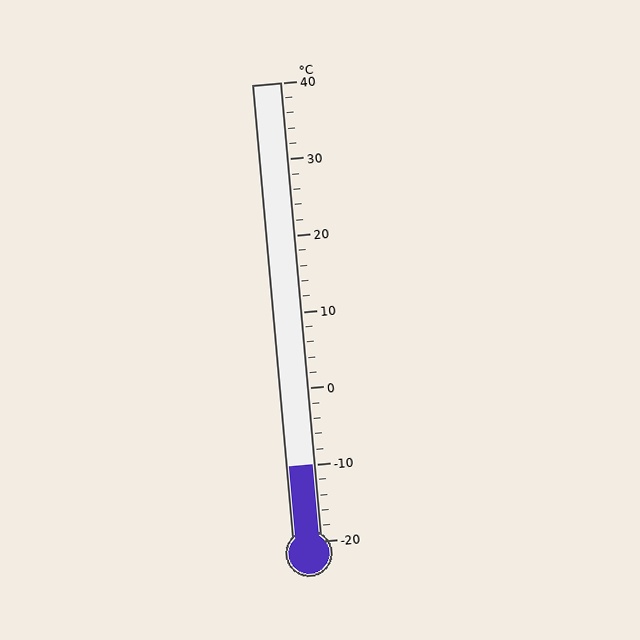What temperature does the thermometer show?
The thermometer shows approximately -10°C.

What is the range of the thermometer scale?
The thermometer scale ranges from -20°C to 40°C.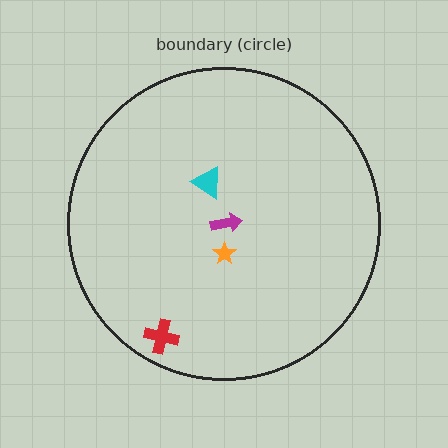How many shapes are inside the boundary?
4 inside, 0 outside.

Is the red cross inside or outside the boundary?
Inside.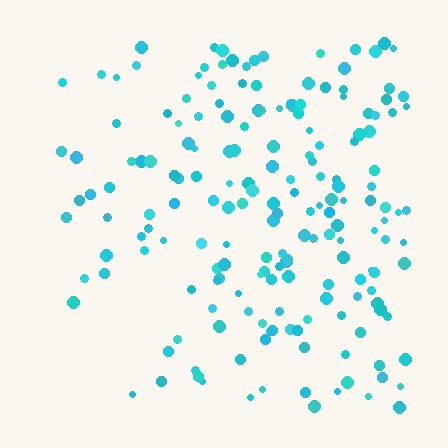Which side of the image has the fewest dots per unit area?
The left.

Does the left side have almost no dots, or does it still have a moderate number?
Still a moderate number, just noticeably fewer than the right.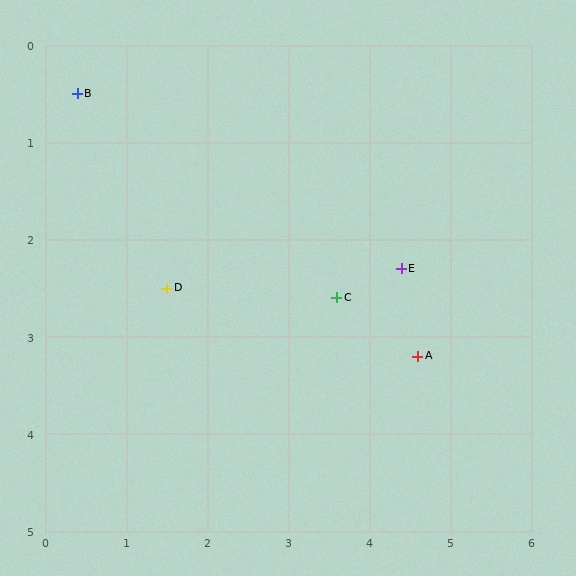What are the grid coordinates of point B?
Point B is at approximately (0.4, 0.5).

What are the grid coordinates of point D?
Point D is at approximately (1.5, 2.5).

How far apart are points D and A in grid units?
Points D and A are about 3.2 grid units apart.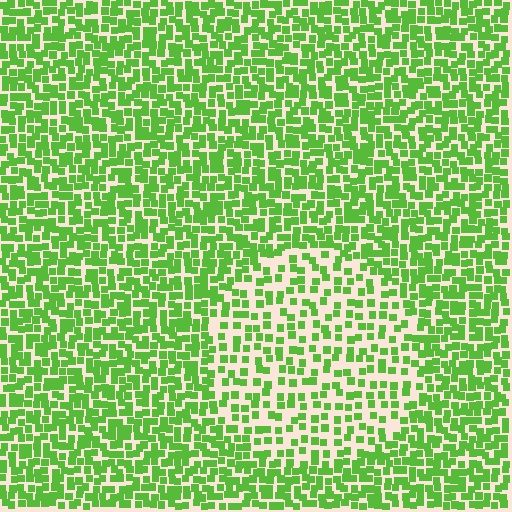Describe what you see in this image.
The image contains small lime elements arranged at two different densities. A circle-shaped region is visible where the elements are less densely packed than the surrounding area.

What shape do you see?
I see a circle.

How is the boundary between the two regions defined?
The boundary is defined by a change in element density (approximately 1.9x ratio). All elements are the same color, size, and shape.